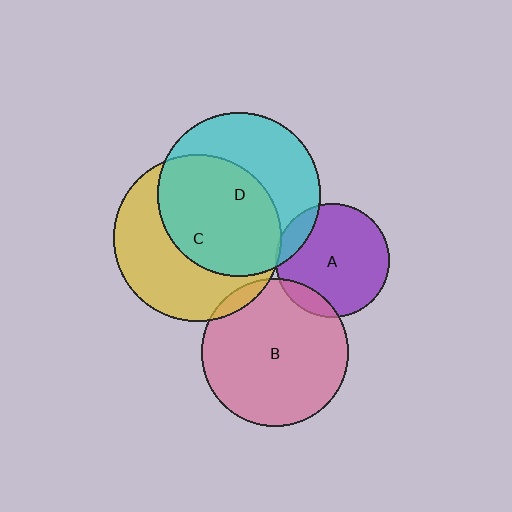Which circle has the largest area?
Circle C (yellow).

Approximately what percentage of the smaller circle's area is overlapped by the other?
Approximately 15%.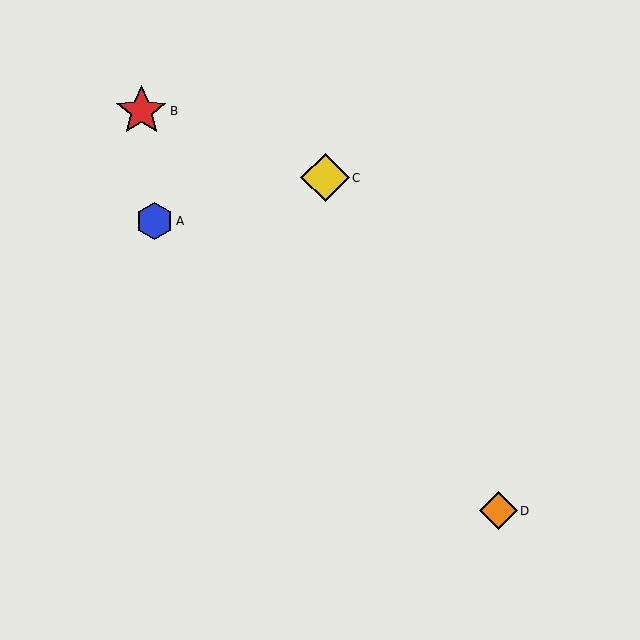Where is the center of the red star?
The center of the red star is at (141, 111).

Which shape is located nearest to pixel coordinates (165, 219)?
The blue hexagon (labeled A) at (154, 221) is nearest to that location.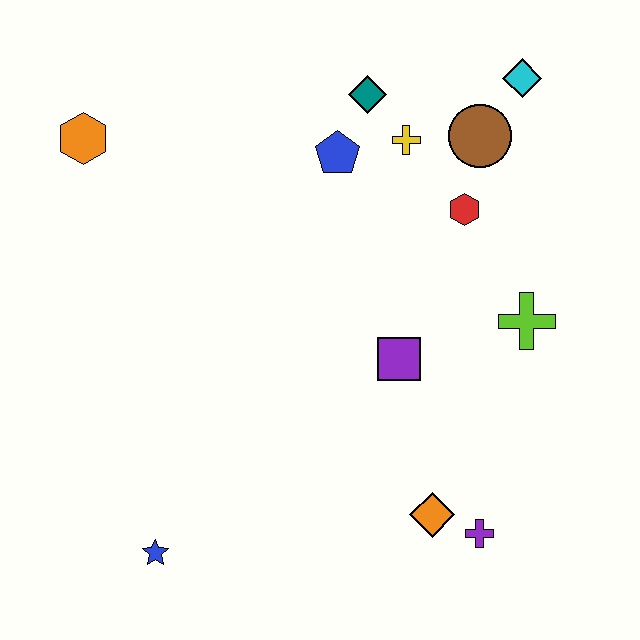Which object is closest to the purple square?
The lime cross is closest to the purple square.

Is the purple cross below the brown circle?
Yes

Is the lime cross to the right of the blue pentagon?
Yes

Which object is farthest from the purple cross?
The orange hexagon is farthest from the purple cross.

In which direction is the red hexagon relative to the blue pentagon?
The red hexagon is to the right of the blue pentagon.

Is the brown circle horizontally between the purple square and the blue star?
No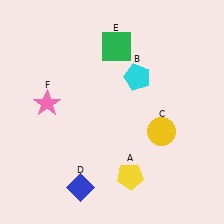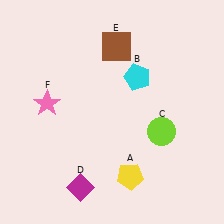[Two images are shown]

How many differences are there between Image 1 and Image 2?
There are 3 differences between the two images.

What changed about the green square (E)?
In Image 1, E is green. In Image 2, it changed to brown.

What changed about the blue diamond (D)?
In Image 1, D is blue. In Image 2, it changed to magenta.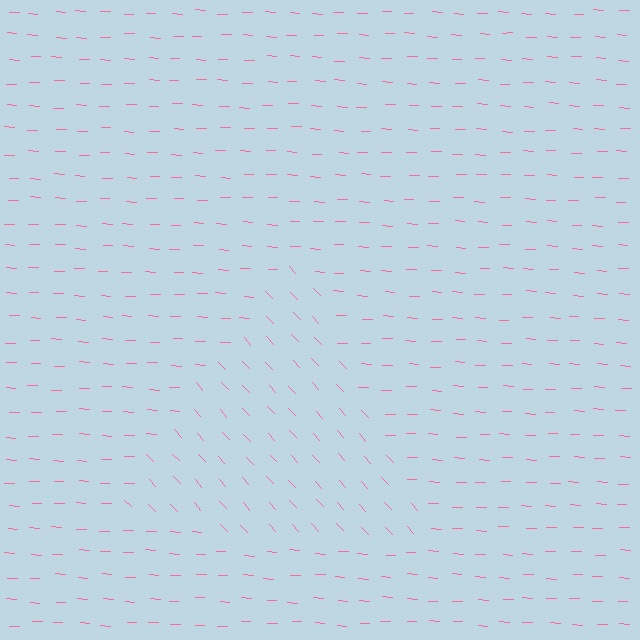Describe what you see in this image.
The image is filled with small pink line segments. A triangle region in the image has lines oriented differently from the surrounding lines, creating a visible texture boundary.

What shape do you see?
I see a triangle.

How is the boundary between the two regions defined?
The boundary is defined purely by a change in line orientation (approximately 45 degrees difference). All lines are the same color and thickness.